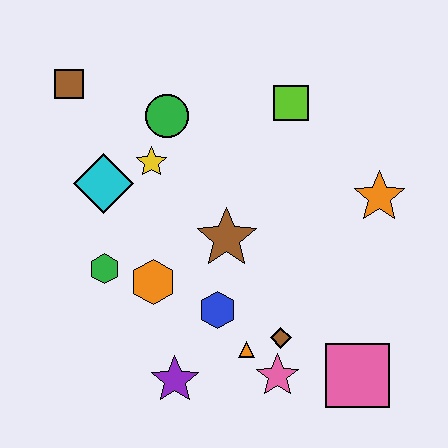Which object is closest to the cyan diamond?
The yellow star is closest to the cyan diamond.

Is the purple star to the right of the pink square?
No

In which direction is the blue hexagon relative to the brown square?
The blue hexagon is below the brown square.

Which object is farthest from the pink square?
The brown square is farthest from the pink square.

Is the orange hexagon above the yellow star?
No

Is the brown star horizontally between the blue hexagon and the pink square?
Yes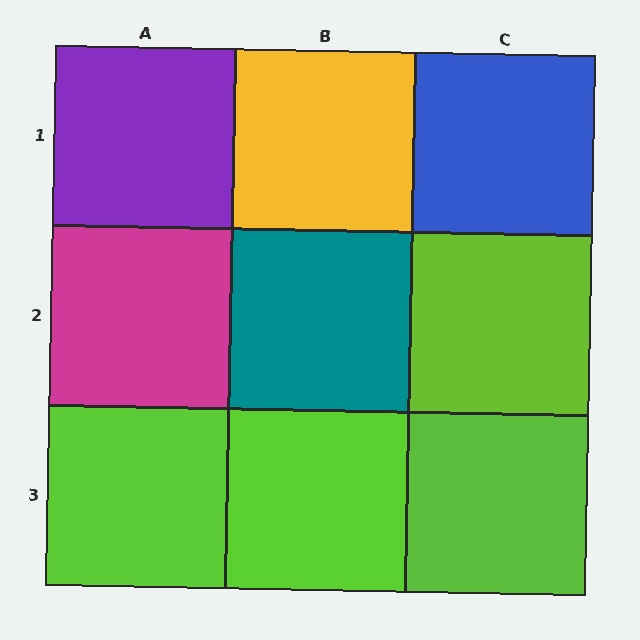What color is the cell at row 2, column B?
Teal.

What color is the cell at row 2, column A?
Magenta.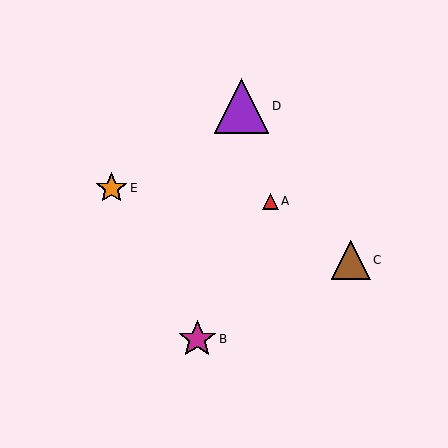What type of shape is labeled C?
Shape C is a brown triangle.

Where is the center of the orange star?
The center of the orange star is at (112, 188).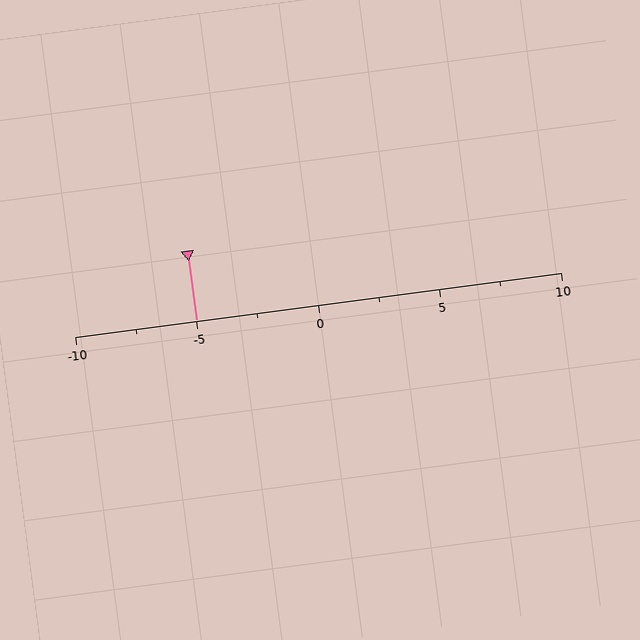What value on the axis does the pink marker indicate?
The marker indicates approximately -5.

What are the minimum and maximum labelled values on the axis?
The axis runs from -10 to 10.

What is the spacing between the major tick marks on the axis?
The major ticks are spaced 5 apart.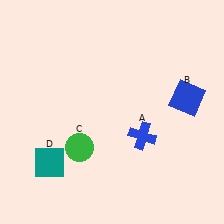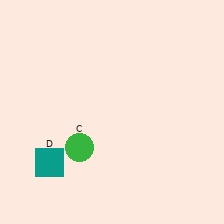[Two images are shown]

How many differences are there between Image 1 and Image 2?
There are 2 differences between the two images.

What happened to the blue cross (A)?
The blue cross (A) was removed in Image 2. It was in the bottom-right area of Image 1.